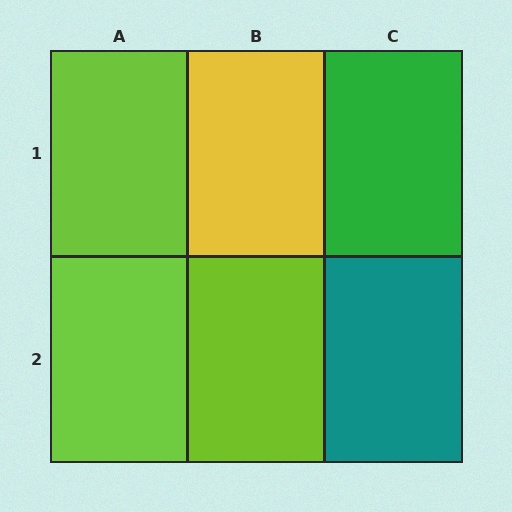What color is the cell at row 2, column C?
Teal.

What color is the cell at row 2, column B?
Lime.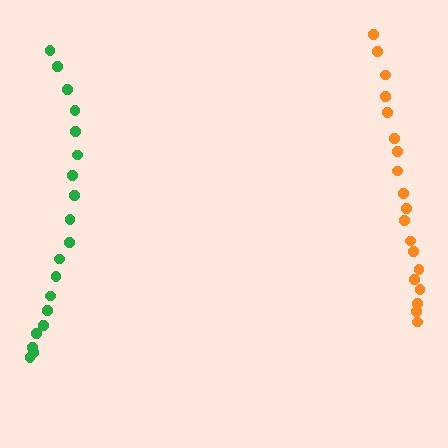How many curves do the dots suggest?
There are 2 distinct paths.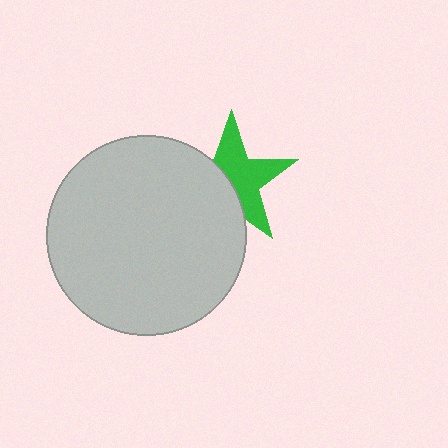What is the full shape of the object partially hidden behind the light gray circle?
The partially hidden object is a green star.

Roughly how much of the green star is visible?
About half of it is visible (roughly 56%).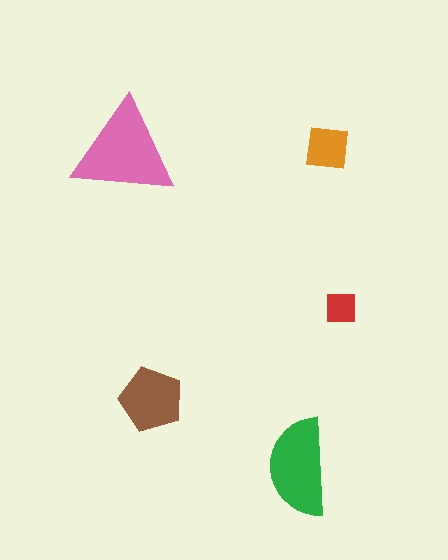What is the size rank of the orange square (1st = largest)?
4th.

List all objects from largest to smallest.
The pink triangle, the green semicircle, the brown pentagon, the orange square, the red square.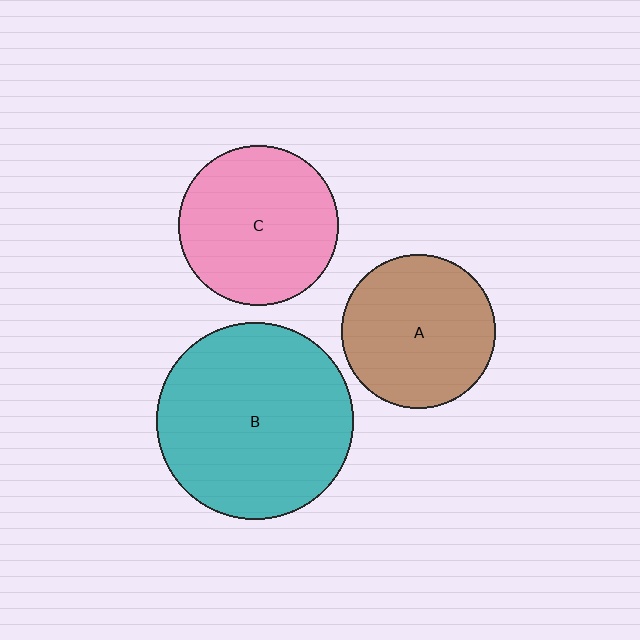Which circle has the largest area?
Circle B (teal).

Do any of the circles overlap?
No, none of the circles overlap.